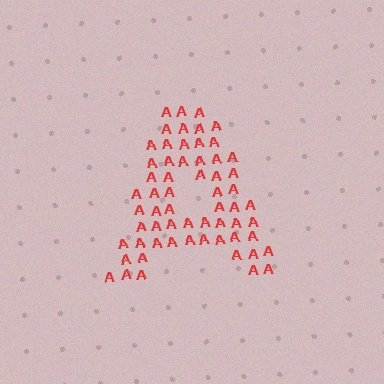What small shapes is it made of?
It is made of small letter A's.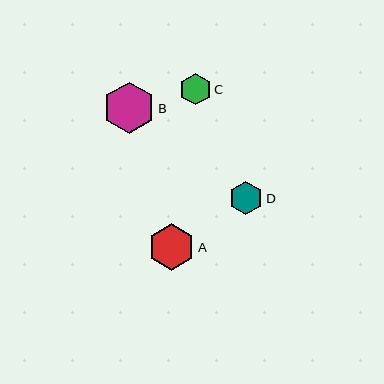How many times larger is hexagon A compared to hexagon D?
Hexagon A is approximately 1.4 times the size of hexagon D.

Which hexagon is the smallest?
Hexagon C is the smallest with a size of approximately 32 pixels.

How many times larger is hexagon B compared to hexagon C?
Hexagon B is approximately 1.6 times the size of hexagon C.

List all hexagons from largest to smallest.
From largest to smallest: B, A, D, C.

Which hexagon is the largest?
Hexagon B is the largest with a size of approximately 52 pixels.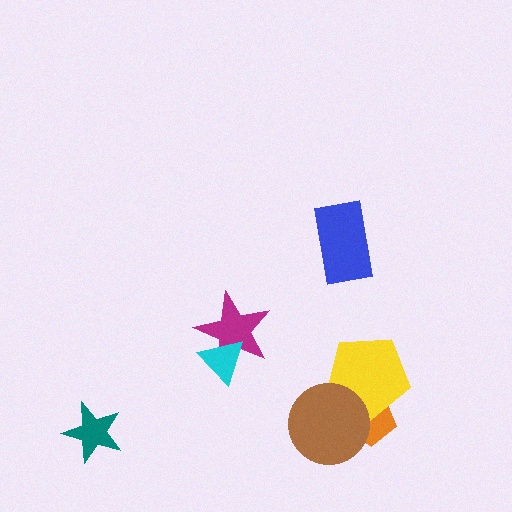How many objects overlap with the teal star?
0 objects overlap with the teal star.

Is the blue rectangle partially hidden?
No, no other shape covers it.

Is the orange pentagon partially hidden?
Yes, it is partially covered by another shape.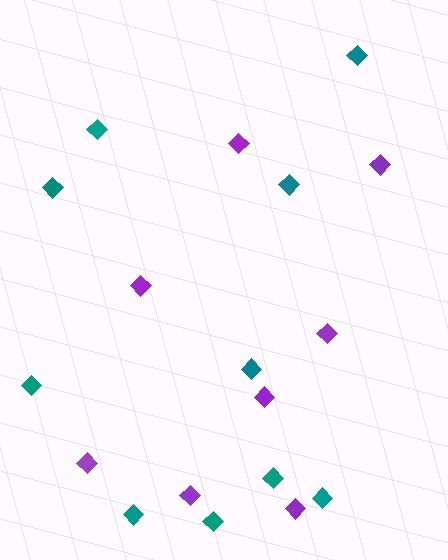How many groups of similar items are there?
There are 2 groups: one group of teal diamonds (10) and one group of purple diamonds (8).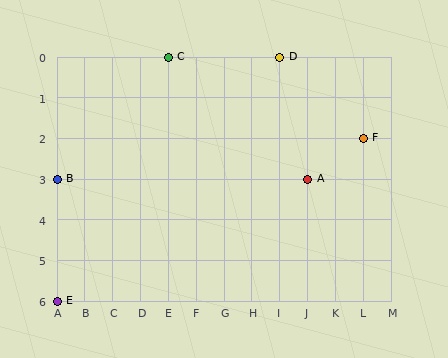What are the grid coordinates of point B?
Point B is at grid coordinates (A, 3).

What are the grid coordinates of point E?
Point E is at grid coordinates (A, 6).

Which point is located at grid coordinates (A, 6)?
Point E is at (A, 6).